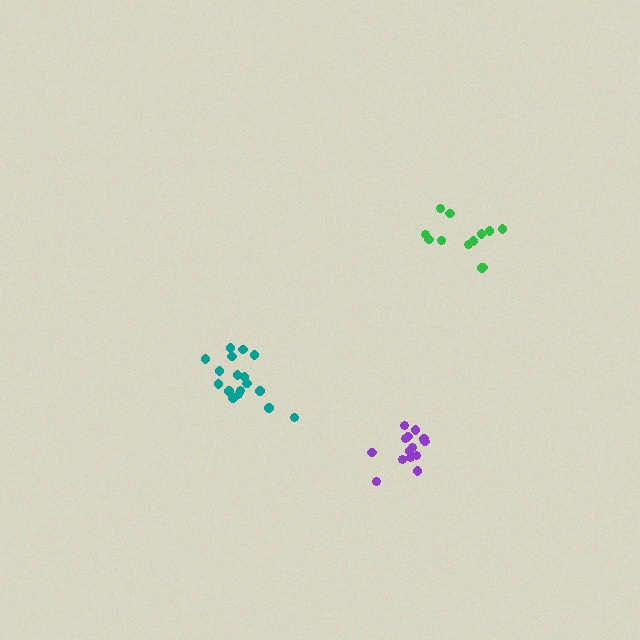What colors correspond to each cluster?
The clusters are colored: teal, purple, green.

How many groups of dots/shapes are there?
There are 3 groups.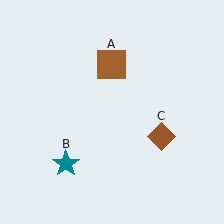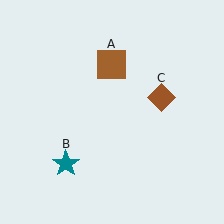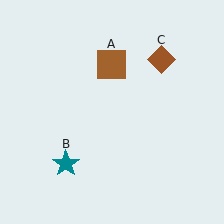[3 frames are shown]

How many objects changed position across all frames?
1 object changed position: brown diamond (object C).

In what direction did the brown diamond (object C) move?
The brown diamond (object C) moved up.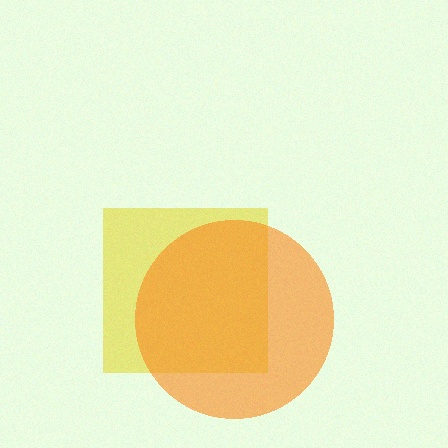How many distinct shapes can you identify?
There are 2 distinct shapes: a yellow square, an orange circle.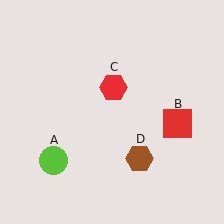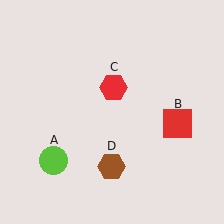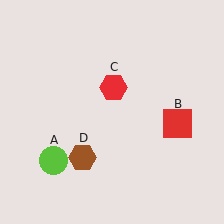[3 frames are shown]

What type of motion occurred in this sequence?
The brown hexagon (object D) rotated clockwise around the center of the scene.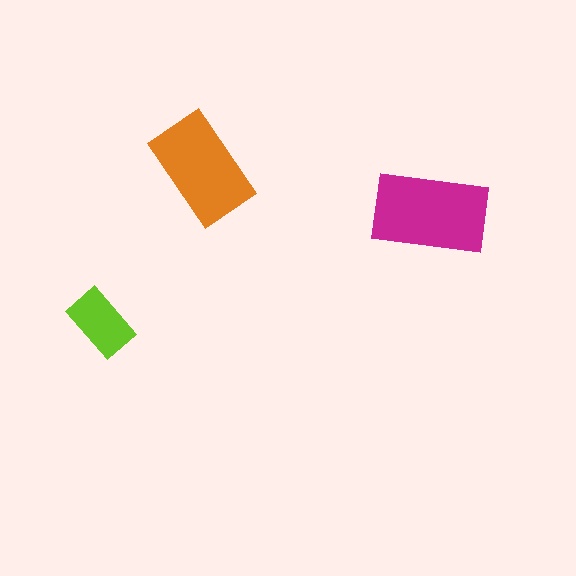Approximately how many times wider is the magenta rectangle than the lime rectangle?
About 1.5 times wider.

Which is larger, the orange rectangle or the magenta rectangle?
The magenta one.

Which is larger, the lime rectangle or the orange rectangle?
The orange one.